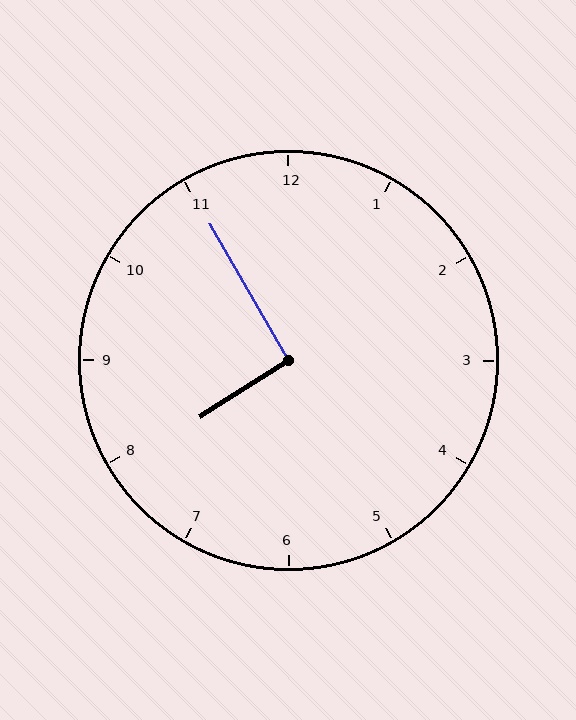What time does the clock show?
7:55.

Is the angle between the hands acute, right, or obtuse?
It is right.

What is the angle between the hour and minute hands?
Approximately 92 degrees.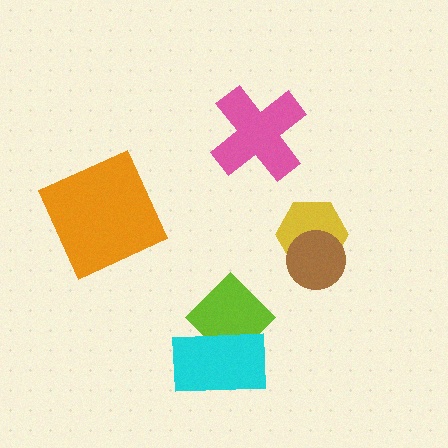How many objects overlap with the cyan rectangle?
1 object overlaps with the cyan rectangle.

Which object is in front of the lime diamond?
The cyan rectangle is in front of the lime diamond.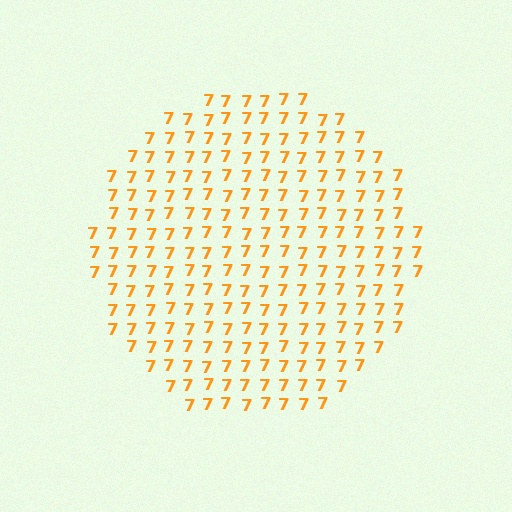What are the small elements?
The small elements are digit 7's.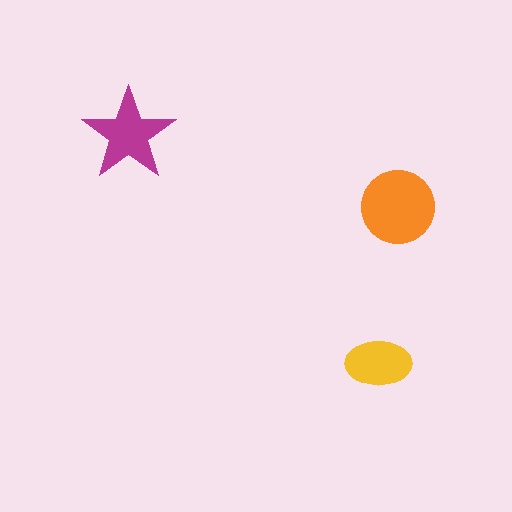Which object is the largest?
The orange circle.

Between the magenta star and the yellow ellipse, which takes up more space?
The magenta star.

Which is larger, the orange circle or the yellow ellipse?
The orange circle.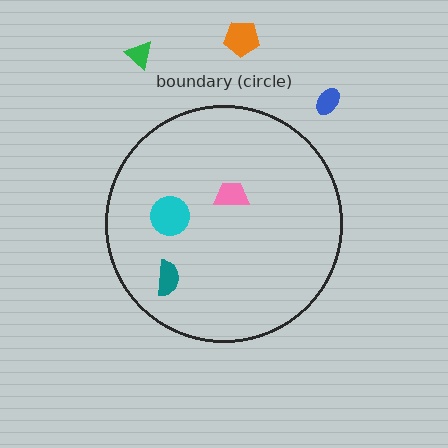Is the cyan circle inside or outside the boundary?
Inside.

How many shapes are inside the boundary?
3 inside, 3 outside.